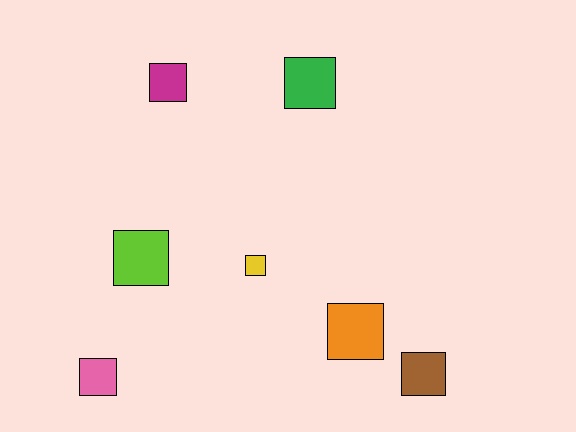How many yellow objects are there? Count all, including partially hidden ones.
There is 1 yellow object.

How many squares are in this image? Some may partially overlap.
There are 7 squares.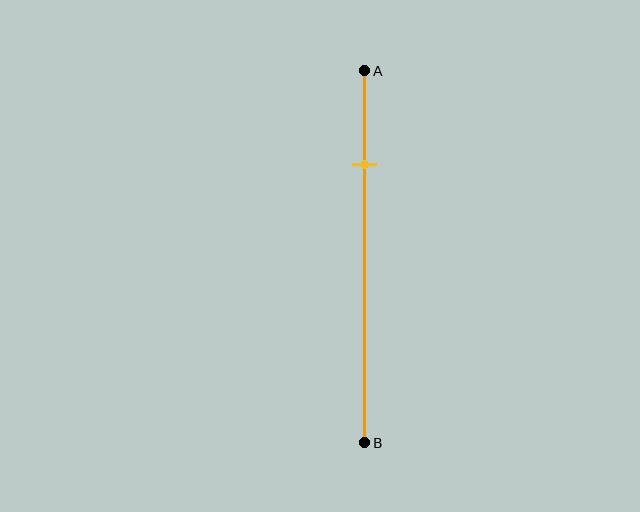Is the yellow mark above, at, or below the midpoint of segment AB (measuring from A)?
The yellow mark is above the midpoint of segment AB.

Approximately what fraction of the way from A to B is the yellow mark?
The yellow mark is approximately 25% of the way from A to B.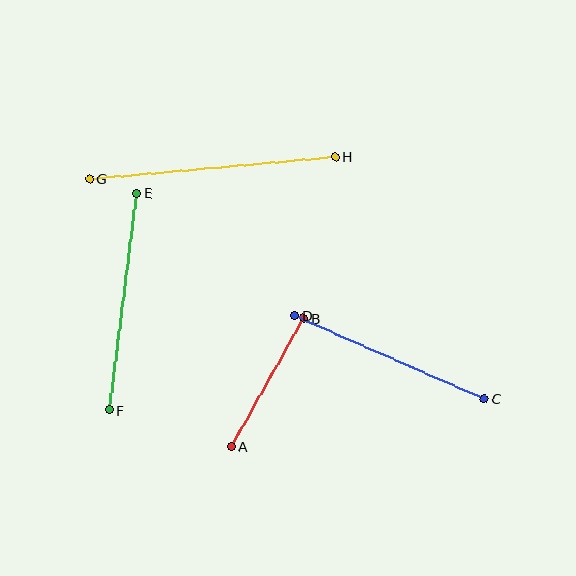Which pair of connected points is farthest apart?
Points G and H are farthest apart.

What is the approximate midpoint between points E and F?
The midpoint is at approximately (123, 302) pixels.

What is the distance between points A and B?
The distance is approximately 147 pixels.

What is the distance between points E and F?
The distance is approximately 218 pixels.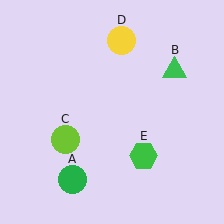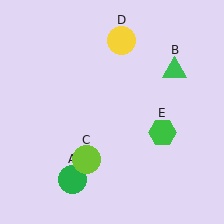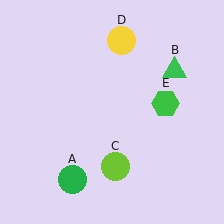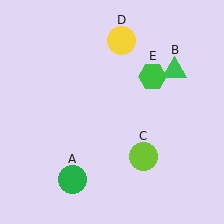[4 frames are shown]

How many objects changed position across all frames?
2 objects changed position: lime circle (object C), green hexagon (object E).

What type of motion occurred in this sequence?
The lime circle (object C), green hexagon (object E) rotated counterclockwise around the center of the scene.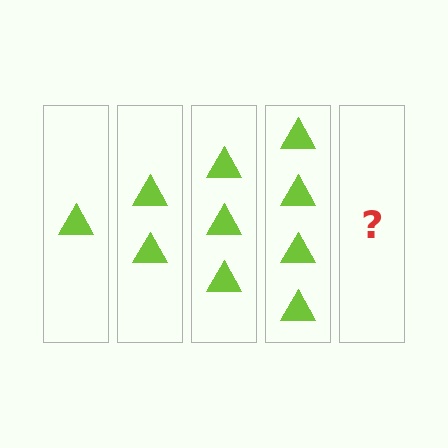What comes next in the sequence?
The next element should be 5 triangles.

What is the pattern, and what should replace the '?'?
The pattern is that each step adds one more triangle. The '?' should be 5 triangles.